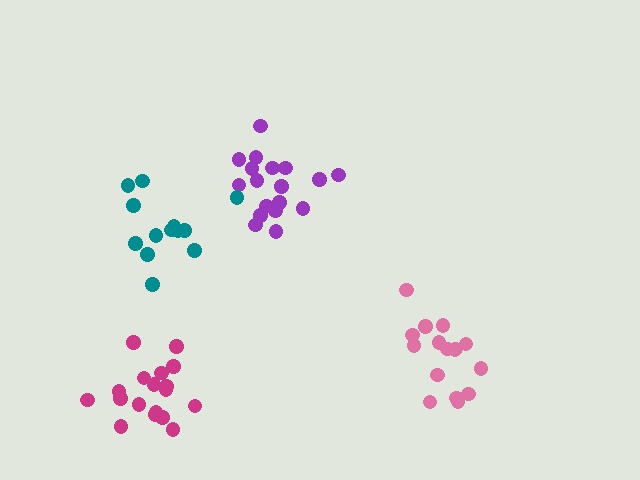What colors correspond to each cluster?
The clusters are colored: purple, teal, pink, magenta.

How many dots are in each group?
Group 1: 18 dots, Group 2: 14 dots, Group 3: 16 dots, Group 4: 18 dots (66 total).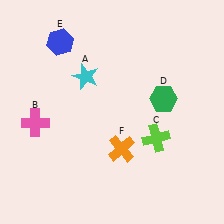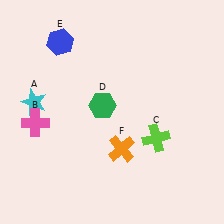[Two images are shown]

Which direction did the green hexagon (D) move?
The green hexagon (D) moved left.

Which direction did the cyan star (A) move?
The cyan star (A) moved left.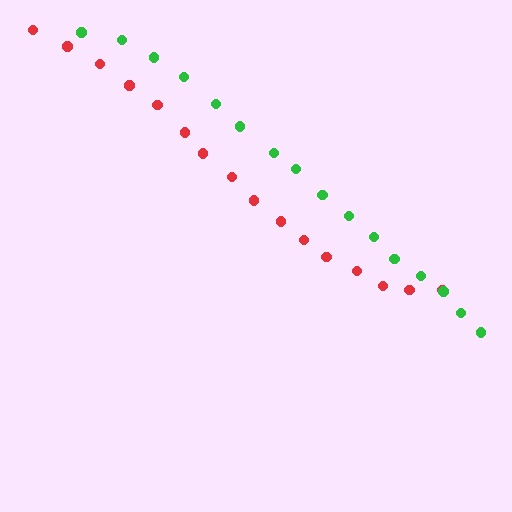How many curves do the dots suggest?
There are 2 distinct paths.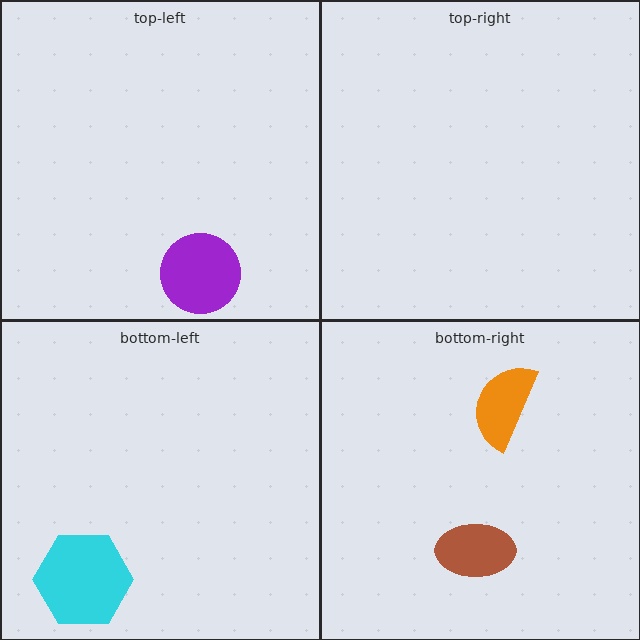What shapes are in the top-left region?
The purple circle.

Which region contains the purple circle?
The top-left region.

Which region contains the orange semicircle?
The bottom-right region.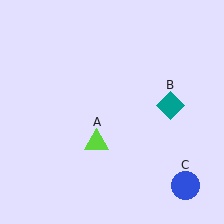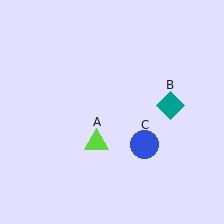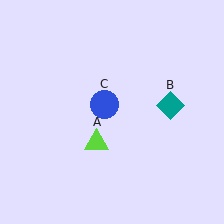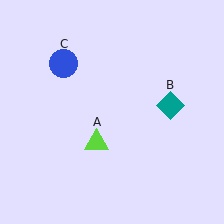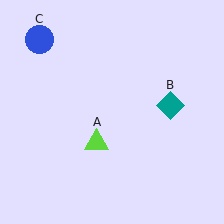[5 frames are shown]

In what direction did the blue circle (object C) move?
The blue circle (object C) moved up and to the left.